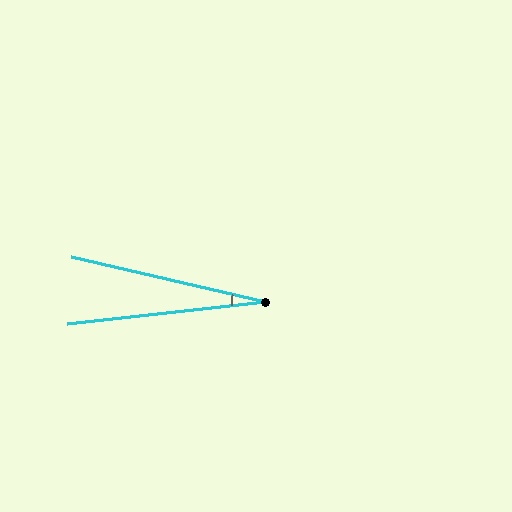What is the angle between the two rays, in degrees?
Approximately 19 degrees.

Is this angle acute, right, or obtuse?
It is acute.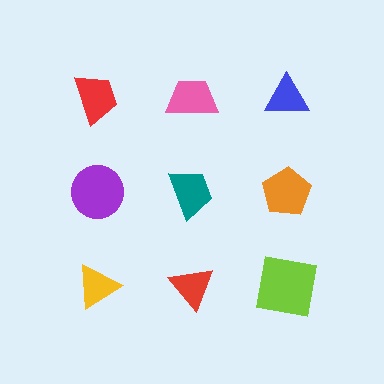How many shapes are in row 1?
3 shapes.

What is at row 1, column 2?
A pink trapezoid.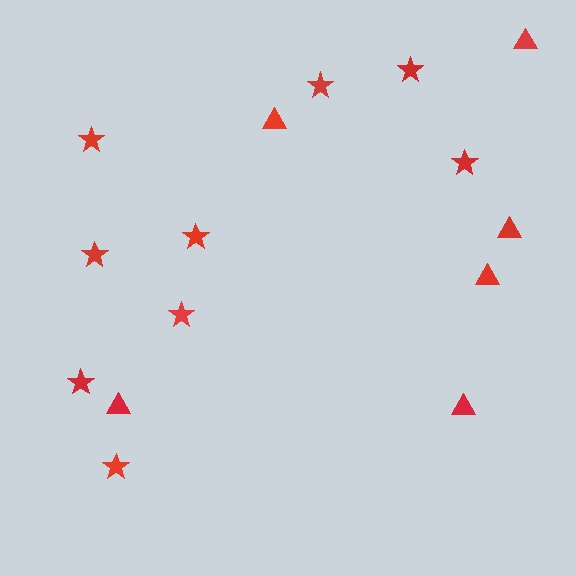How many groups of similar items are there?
There are 2 groups: one group of stars (9) and one group of triangles (6).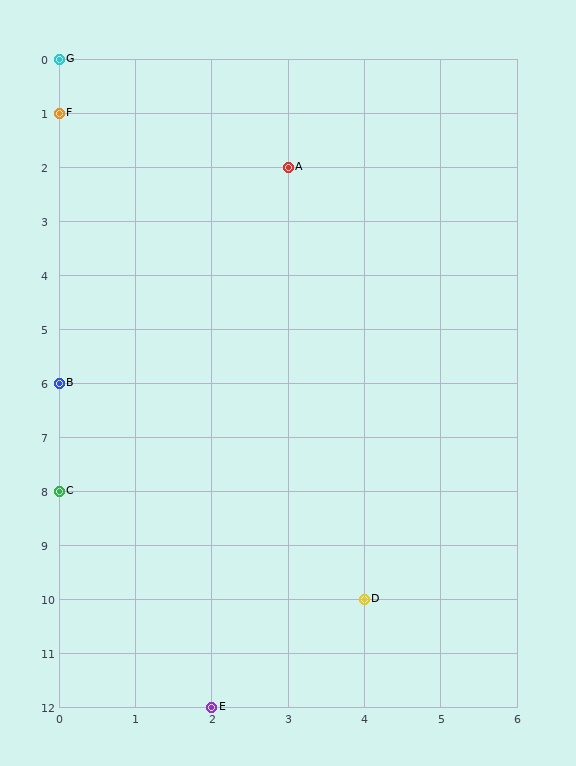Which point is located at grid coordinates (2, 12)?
Point E is at (2, 12).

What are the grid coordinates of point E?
Point E is at grid coordinates (2, 12).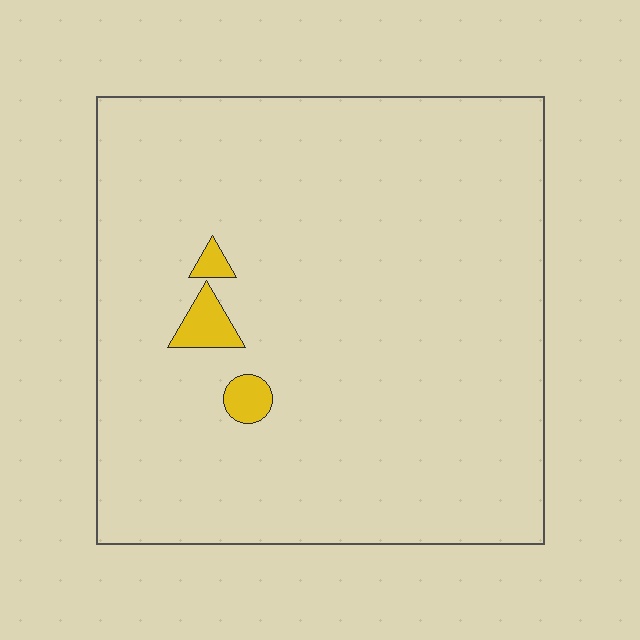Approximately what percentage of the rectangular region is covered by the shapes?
Approximately 5%.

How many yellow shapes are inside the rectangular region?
3.